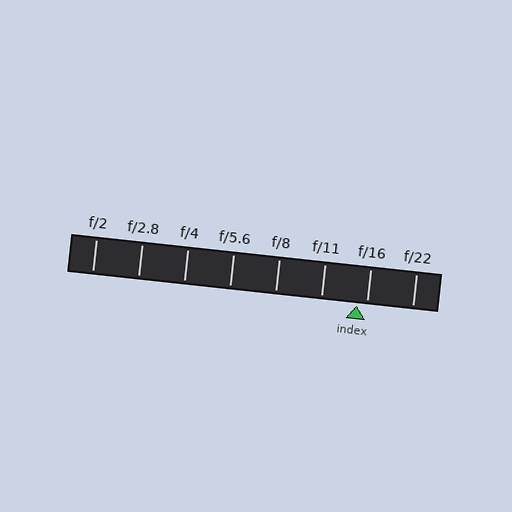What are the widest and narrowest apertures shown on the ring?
The widest aperture shown is f/2 and the narrowest is f/22.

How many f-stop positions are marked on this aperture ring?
There are 8 f-stop positions marked.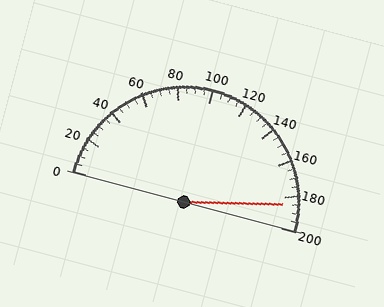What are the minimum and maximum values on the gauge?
The gauge ranges from 0 to 200.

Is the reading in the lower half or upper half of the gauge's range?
The reading is in the upper half of the range (0 to 200).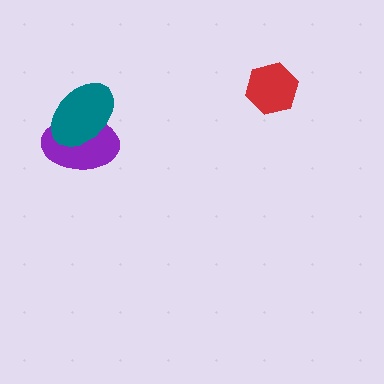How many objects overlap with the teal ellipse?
1 object overlaps with the teal ellipse.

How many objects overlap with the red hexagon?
0 objects overlap with the red hexagon.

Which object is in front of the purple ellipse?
The teal ellipse is in front of the purple ellipse.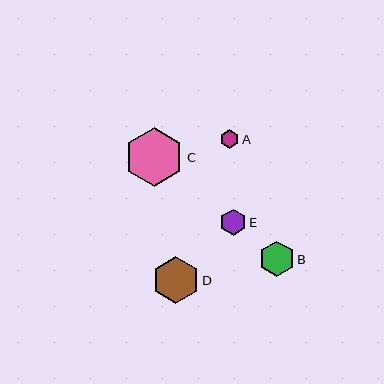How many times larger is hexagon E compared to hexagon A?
Hexagon E is approximately 1.4 times the size of hexagon A.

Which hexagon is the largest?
Hexagon C is the largest with a size of approximately 59 pixels.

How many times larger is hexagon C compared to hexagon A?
Hexagon C is approximately 3.2 times the size of hexagon A.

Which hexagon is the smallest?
Hexagon A is the smallest with a size of approximately 19 pixels.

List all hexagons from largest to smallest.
From largest to smallest: C, D, B, E, A.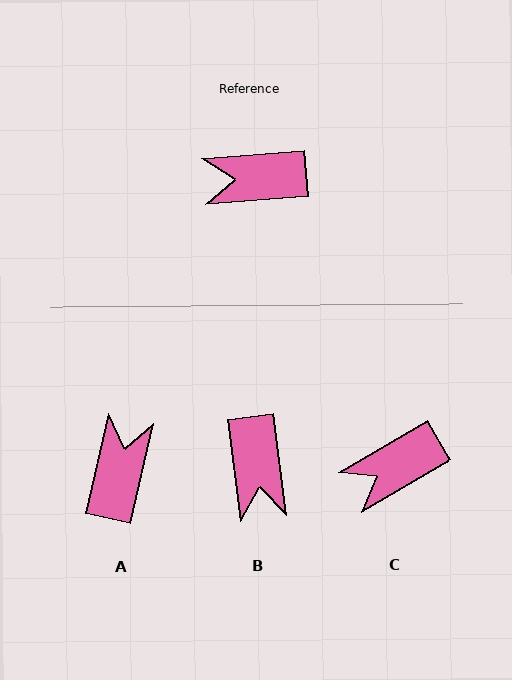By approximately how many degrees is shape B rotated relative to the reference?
Approximately 93 degrees counter-clockwise.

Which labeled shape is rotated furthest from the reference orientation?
A, about 107 degrees away.